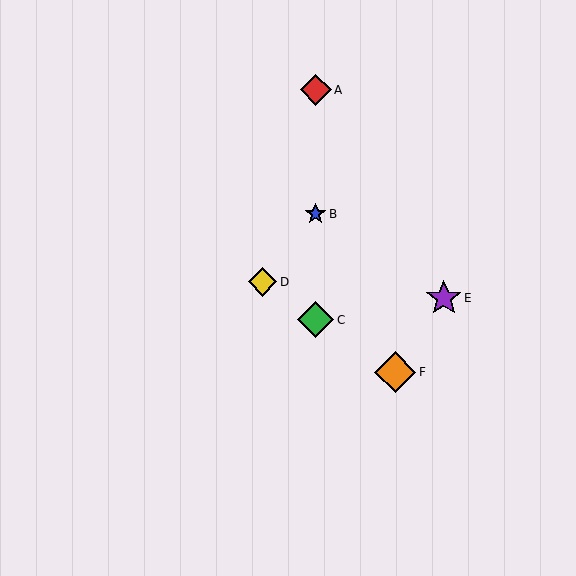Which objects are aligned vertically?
Objects A, B, C are aligned vertically.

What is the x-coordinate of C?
Object C is at x≈316.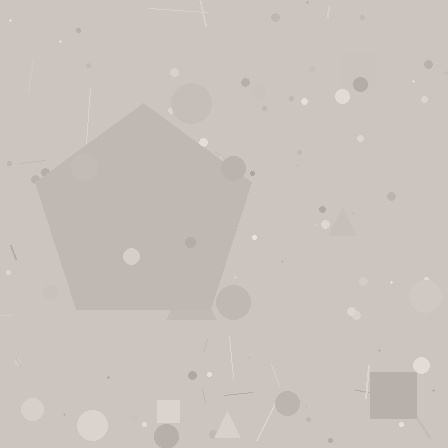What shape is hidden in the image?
A pentagon is hidden in the image.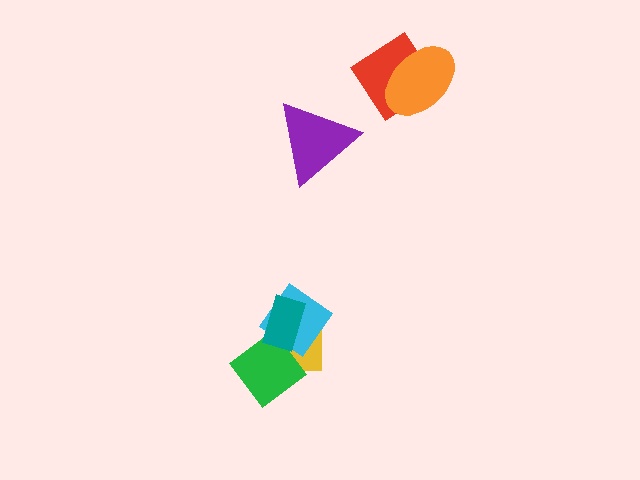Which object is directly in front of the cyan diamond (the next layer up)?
The green diamond is directly in front of the cyan diamond.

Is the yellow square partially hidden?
Yes, it is partially covered by another shape.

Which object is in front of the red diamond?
The orange ellipse is in front of the red diamond.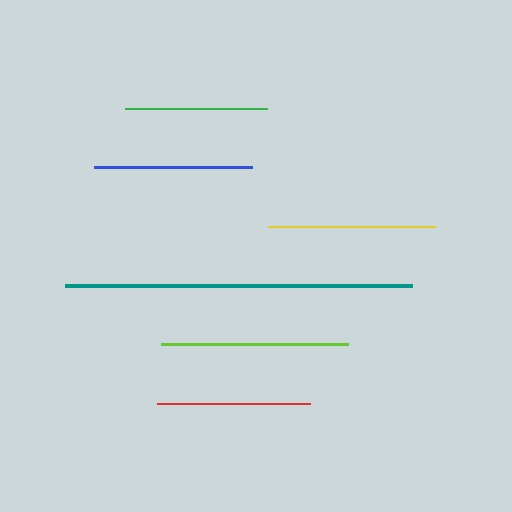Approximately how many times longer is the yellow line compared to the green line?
The yellow line is approximately 1.2 times the length of the green line.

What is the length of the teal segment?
The teal segment is approximately 347 pixels long.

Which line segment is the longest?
The teal line is the longest at approximately 347 pixels.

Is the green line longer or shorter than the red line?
The red line is longer than the green line.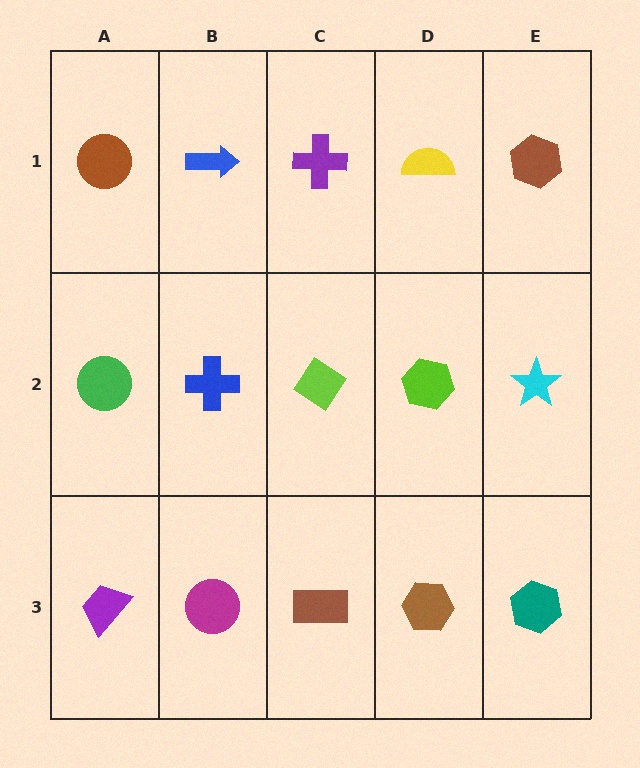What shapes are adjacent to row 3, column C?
A lime diamond (row 2, column C), a magenta circle (row 3, column B), a brown hexagon (row 3, column D).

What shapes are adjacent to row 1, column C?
A lime diamond (row 2, column C), a blue arrow (row 1, column B), a yellow semicircle (row 1, column D).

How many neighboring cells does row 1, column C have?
3.